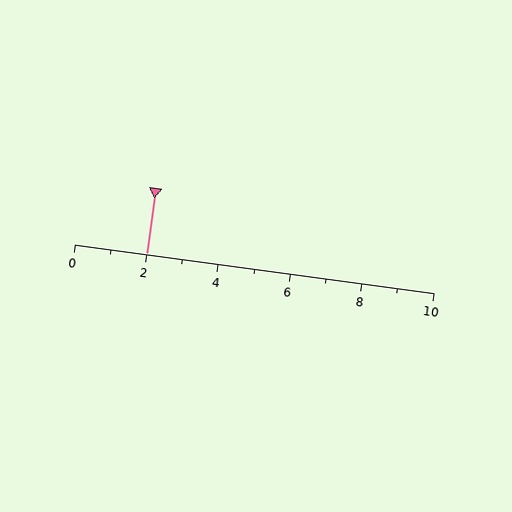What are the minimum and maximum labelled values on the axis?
The axis runs from 0 to 10.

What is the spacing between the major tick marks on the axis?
The major ticks are spaced 2 apart.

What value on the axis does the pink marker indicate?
The marker indicates approximately 2.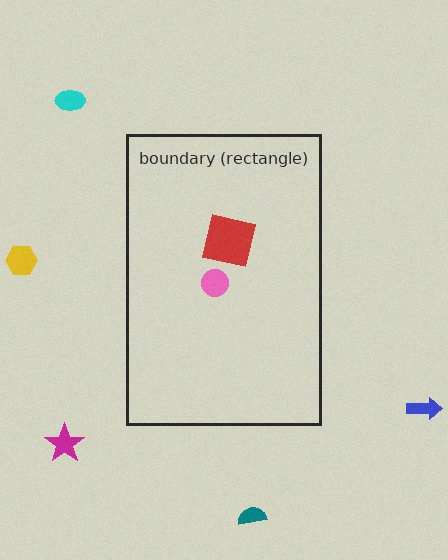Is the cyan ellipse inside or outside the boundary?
Outside.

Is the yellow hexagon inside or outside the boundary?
Outside.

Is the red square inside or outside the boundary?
Inside.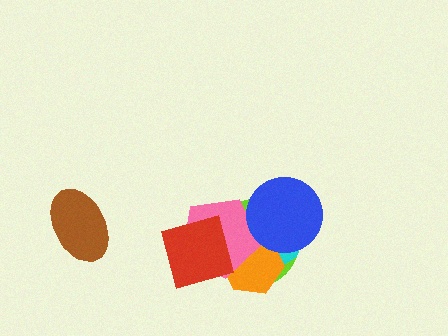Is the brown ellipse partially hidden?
No, no other shape covers it.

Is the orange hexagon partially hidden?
Yes, it is partially covered by another shape.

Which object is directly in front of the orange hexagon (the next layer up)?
The pink pentagon is directly in front of the orange hexagon.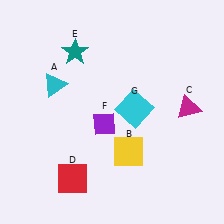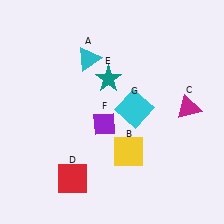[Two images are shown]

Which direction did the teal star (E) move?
The teal star (E) moved right.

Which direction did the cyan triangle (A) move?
The cyan triangle (A) moved right.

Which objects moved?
The objects that moved are: the cyan triangle (A), the teal star (E).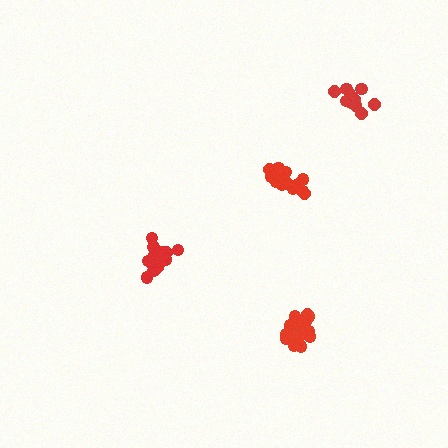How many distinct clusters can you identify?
There are 4 distinct clusters.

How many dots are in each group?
Group 1: 17 dots, Group 2: 18 dots, Group 3: 13 dots, Group 4: 13 dots (61 total).